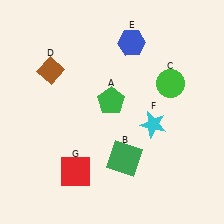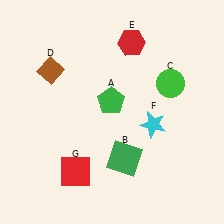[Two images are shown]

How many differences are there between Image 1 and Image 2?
There is 1 difference between the two images.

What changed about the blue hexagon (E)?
In Image 1, E is blue. In Image 2, it changed to red.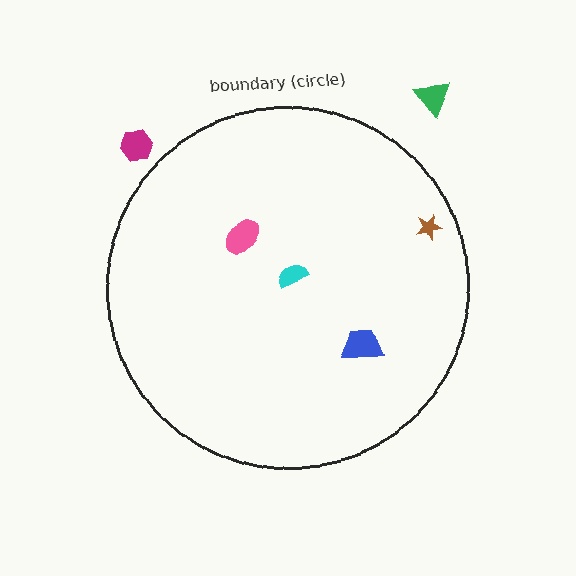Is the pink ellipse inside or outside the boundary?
Inside.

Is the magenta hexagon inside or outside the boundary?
Outside.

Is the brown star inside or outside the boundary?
Inside.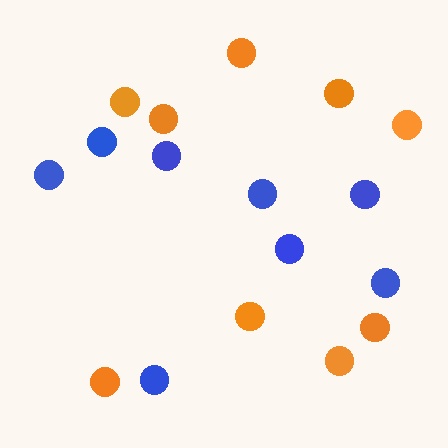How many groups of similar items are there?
There are 2 groups: one group of orange circles (9) and one group of blue circles (8).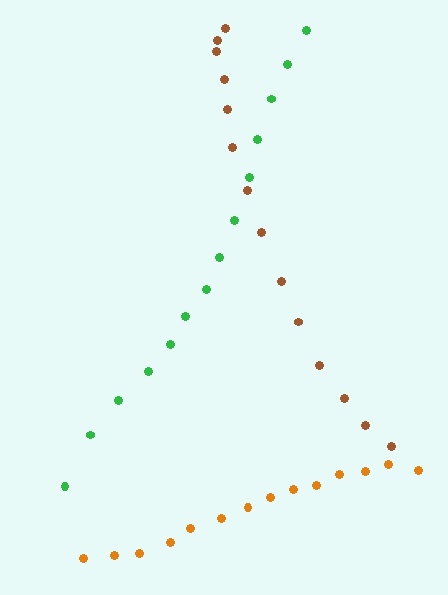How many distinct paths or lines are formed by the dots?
There are 3 distinct paths.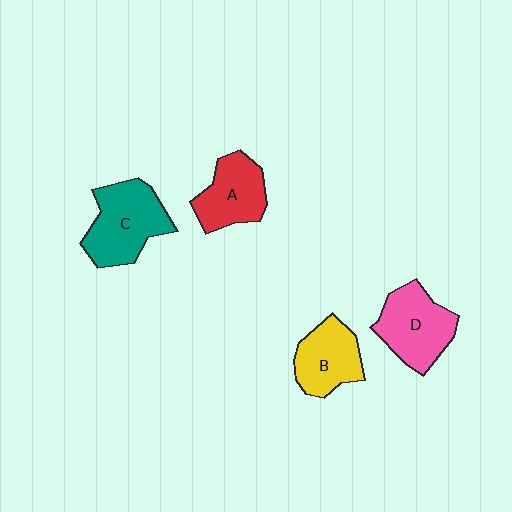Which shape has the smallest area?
Shape B (yellow).